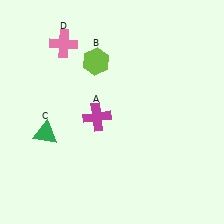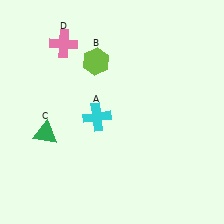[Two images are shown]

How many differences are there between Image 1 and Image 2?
There is 1 difference between the two images.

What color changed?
The cross (A) changed from magenta in Image 1 to cyan in Image 2.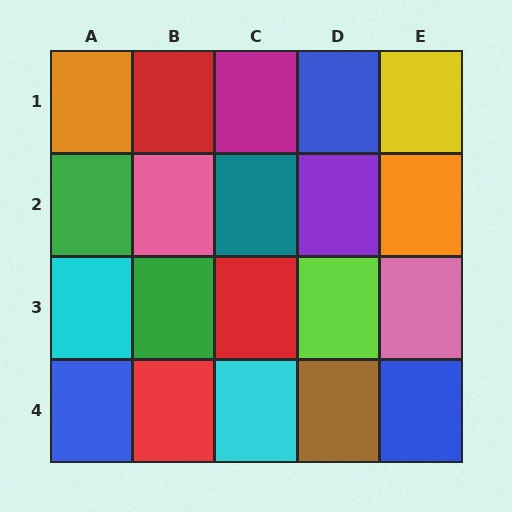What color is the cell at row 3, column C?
Red.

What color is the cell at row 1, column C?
Magenta.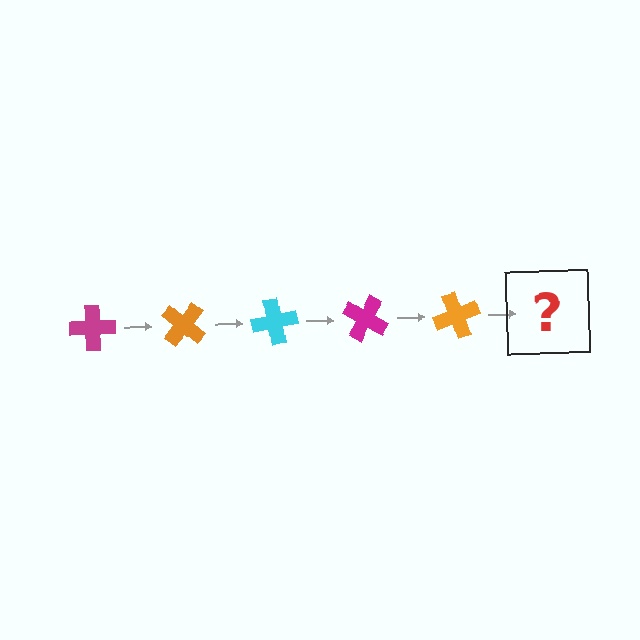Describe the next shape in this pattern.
It should be a cyan cross, rotated 200 degrees from the start.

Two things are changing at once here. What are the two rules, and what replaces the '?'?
The two rules are that it rotates 40 degrees each step and the color cycles through magenta, orange, and cyan. The '?' should be a cyan cross, rotated 200 degrees from the start.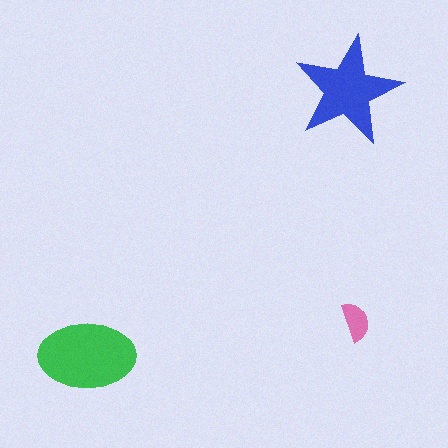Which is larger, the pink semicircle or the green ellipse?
The green ellipse.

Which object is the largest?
The green ellipse.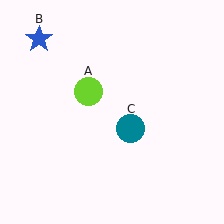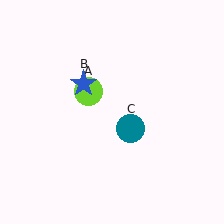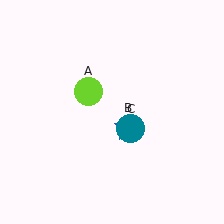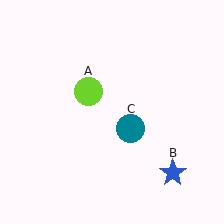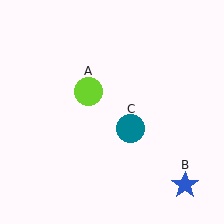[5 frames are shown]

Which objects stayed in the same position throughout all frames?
Lime circle (object A) and teal circle (object C) remained stationary.